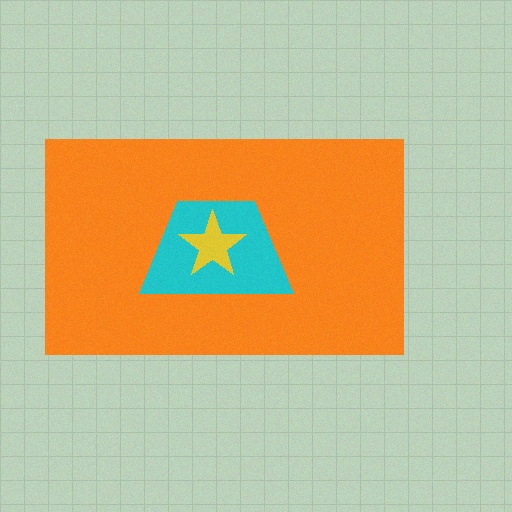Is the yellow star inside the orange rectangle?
Yes.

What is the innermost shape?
The yellow star.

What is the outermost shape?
The orange rectangle.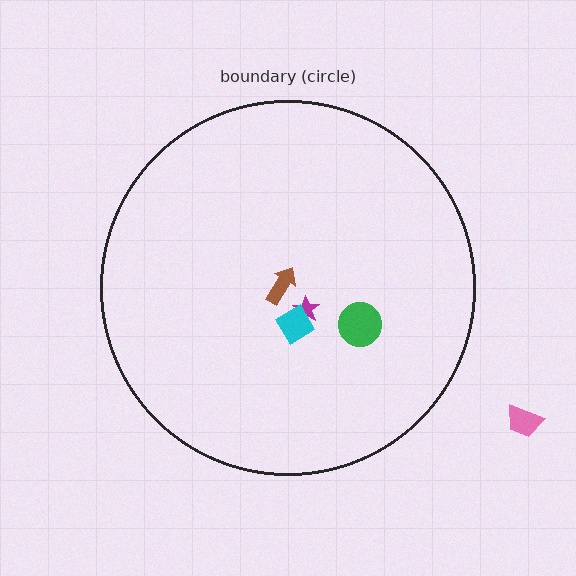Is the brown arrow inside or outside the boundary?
Inside.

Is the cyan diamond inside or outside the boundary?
Inside.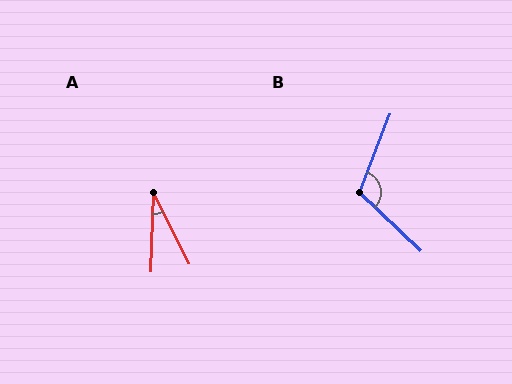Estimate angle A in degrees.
Approximately 29 degrees.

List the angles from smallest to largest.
A (29°), B (112°).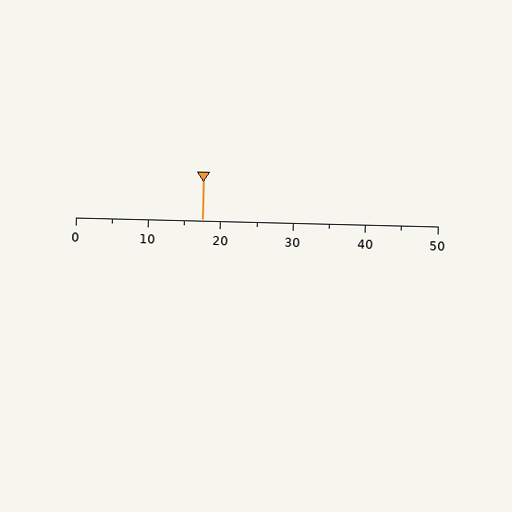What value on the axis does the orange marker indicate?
The marker indicates approximately 17.5.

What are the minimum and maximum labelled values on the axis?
The axis runs from 0 to 50.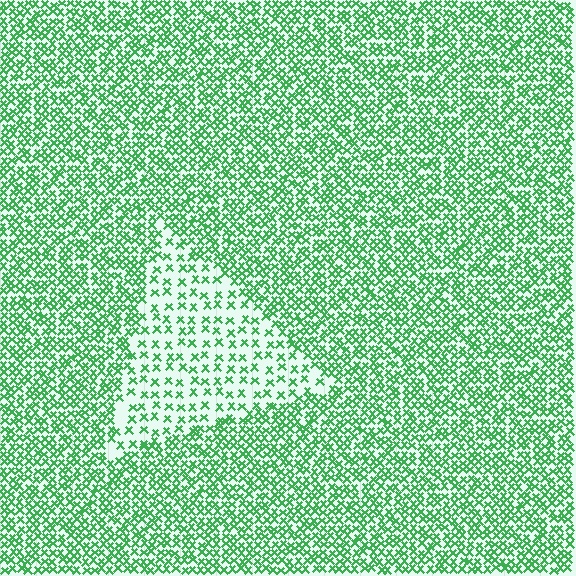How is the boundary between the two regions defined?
The boundary is defined by a change in element density (approximately 2.3x ratio). All elements are the same color, size, and shape.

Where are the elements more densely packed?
The elements are more densely packed outside the triangle boundary.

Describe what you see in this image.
The image contains small green elements arranged at two different densities. A triangle-shaped region is visible where the elements are less densely packed than the surrounding area.